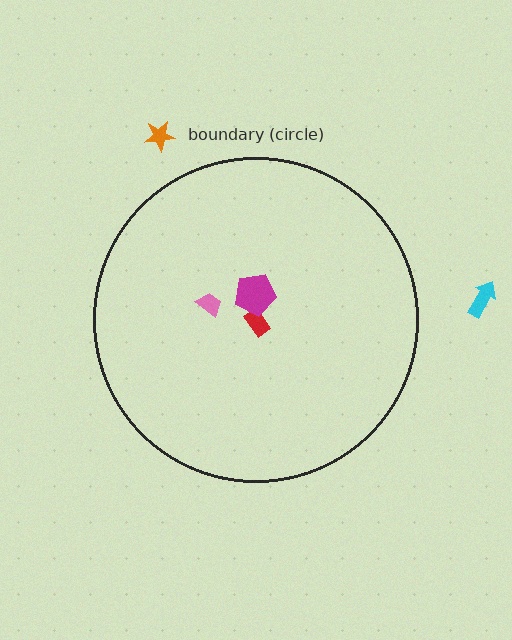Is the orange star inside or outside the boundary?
Outside.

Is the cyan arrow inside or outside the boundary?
Outside.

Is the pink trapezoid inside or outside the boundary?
Inside.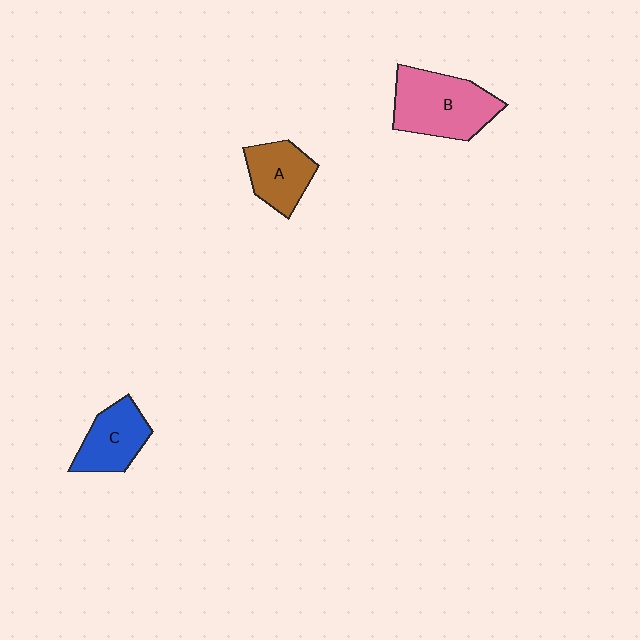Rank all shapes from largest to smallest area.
From largest to smallest: B (pink), C (blue), A (brown).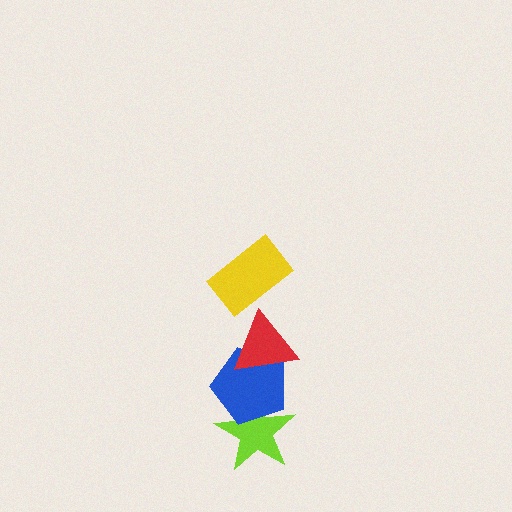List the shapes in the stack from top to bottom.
From top to bottom: the yellow rectangle, the red triangle, the blue pentagon, the lime star.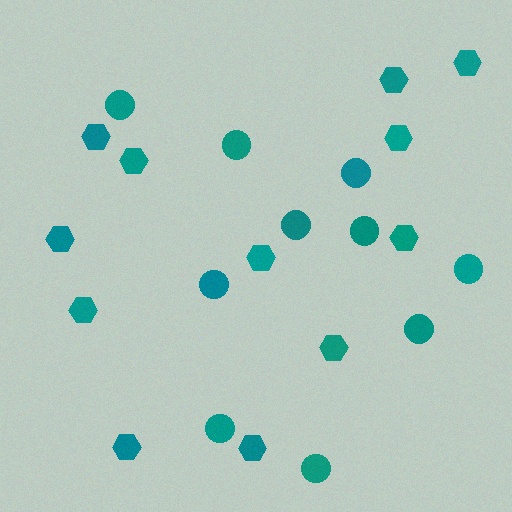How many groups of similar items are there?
There are 2 groups: one group of circles (10) and one group of hexagons (12).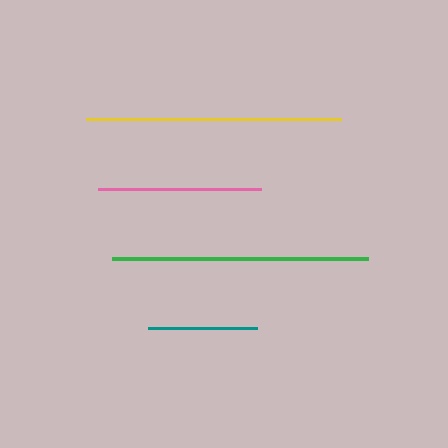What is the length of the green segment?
The green segment is approximately 256 pixels long.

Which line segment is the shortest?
The teal line is the shortest at approximately 109 pixels.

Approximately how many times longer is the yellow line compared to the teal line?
The yellow line is approximately 2.3 times the length of the teal line.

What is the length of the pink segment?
The pink segment is approximately 163 pixels long.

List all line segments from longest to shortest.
From longest to shortest: green, yellow, pink, teal.